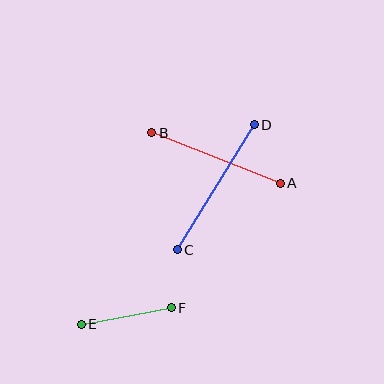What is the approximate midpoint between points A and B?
The midpoint is at approximately (216, 158) pixels.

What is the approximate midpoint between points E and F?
The midpoint is at approximately (126, 316) pixels.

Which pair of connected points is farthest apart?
Points C and D are farthest apart.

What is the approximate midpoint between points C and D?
The midpoint is at approximately (216, 187) pixels.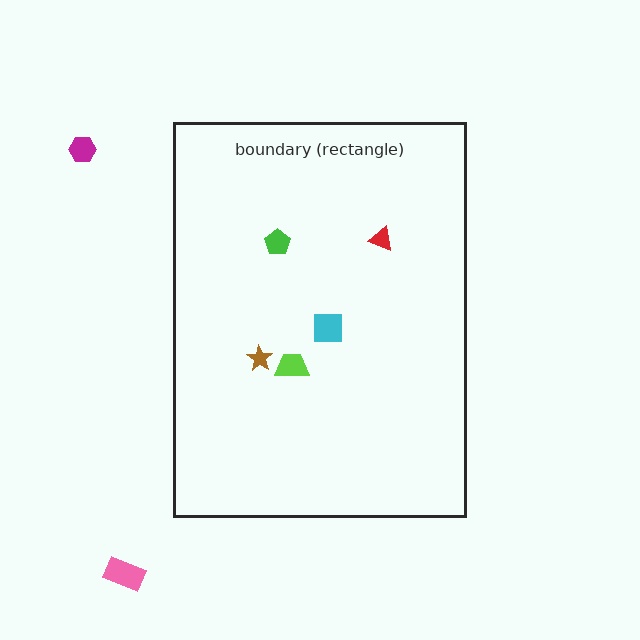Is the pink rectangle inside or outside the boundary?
Outside.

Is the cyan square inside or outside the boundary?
Inside.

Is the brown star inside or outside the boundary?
Inside.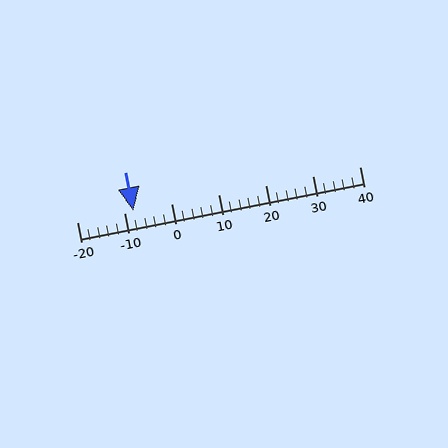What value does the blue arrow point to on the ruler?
The blue arrow points to approximately -8.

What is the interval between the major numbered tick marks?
The major tick marks are spaced 10 units apart.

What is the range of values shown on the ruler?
The ruler shows values from -20 to 40.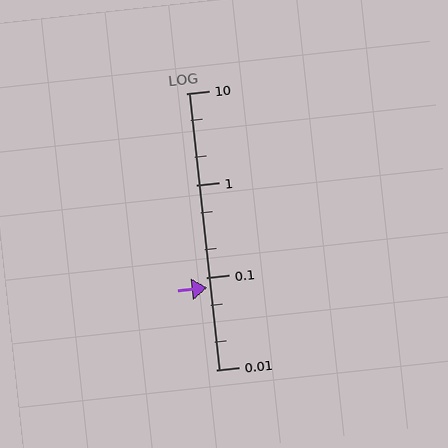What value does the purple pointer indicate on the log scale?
The pointer indicates approximately 0.078.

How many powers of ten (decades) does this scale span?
The scale spans 3 decades, from 0.01 to 10.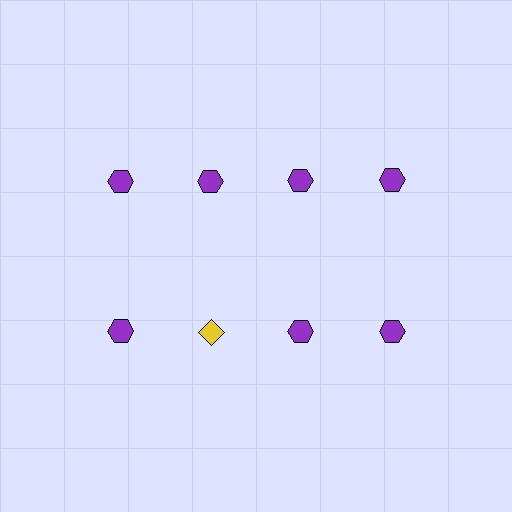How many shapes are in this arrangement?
There are 8 shapes arranged in a grid pattern.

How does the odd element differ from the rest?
It differs in both color (yellow instead of purple) and shape (diamond instead of hexagon).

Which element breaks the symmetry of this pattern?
The yellow diamond in the second row, second from left column breaks the symmetry. All other shapes are purple hexagons.